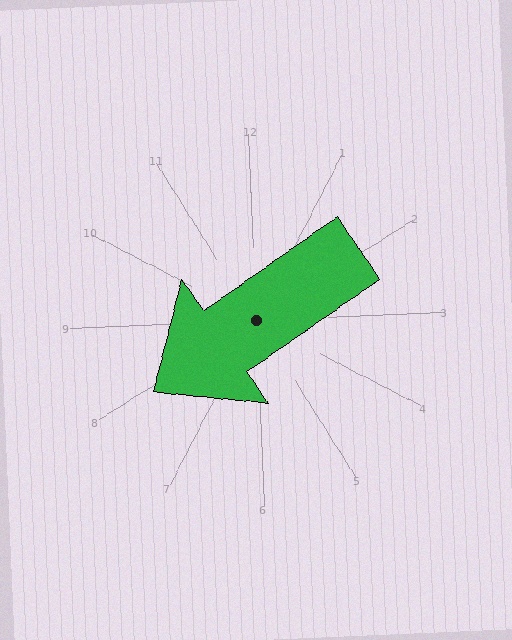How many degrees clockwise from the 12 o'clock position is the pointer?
Approximately 238 degrees.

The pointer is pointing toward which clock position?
Roughly 8 o'clock.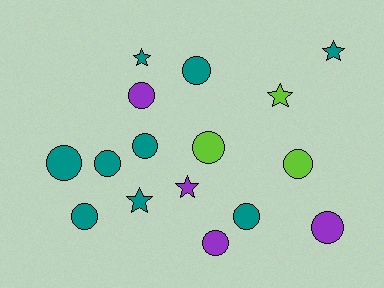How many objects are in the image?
There are 16 objects.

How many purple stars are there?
There is 1 purple star.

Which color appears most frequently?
Teal, with 9 objects.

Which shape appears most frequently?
Circle, with 11 objects.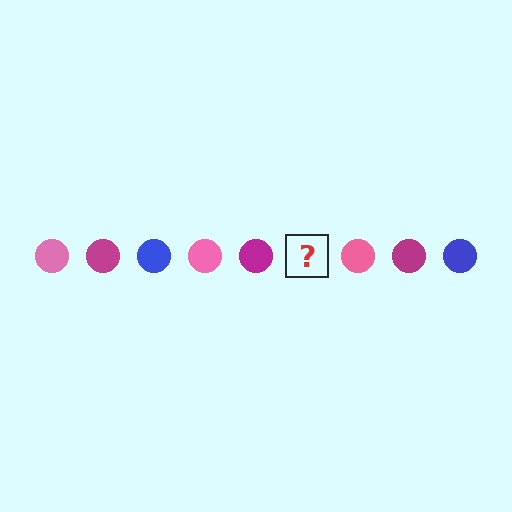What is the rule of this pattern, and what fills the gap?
The rule is that the pattern cycles through pink, magenta, blue circles. The gap should be filled with a blue circle.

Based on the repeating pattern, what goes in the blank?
The blank should be a blue circle.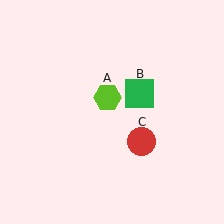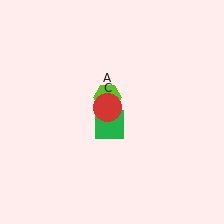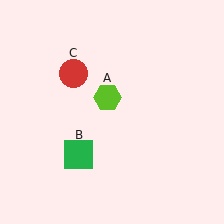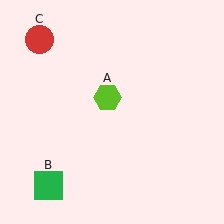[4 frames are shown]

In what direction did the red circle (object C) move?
The red circle (object C) moved up and to the left.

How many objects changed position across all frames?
2 objects changed position: green square (object B), red circle (object C).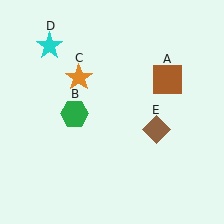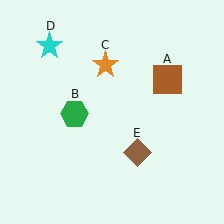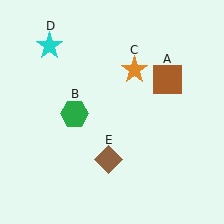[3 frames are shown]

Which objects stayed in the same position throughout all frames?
Brown square (object A) and green hexagon (object B) and cyan star (object D) remained stationary.